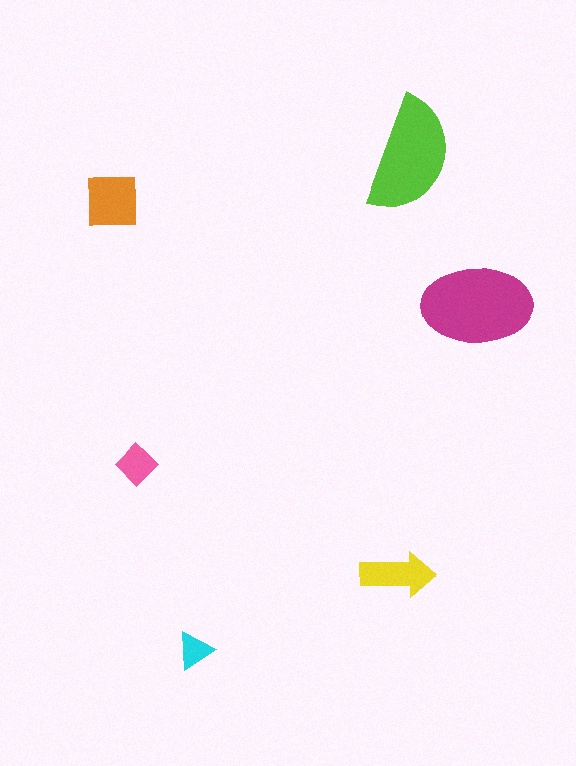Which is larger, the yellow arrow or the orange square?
The orange square.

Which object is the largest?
The magenta ellipse.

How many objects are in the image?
There are 6 objects in the image.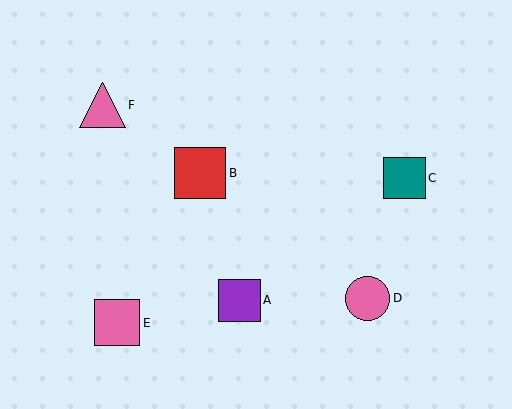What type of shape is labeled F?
Shape F is a pink triangle.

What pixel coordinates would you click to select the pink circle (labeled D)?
Click at (368, 298) to select the pink circle D.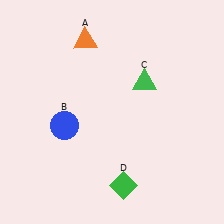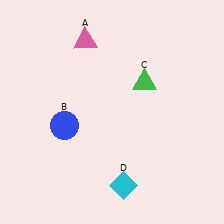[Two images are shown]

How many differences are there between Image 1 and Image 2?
There are 2 differences between the two images.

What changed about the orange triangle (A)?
In Image 1, A is orange. In Image 2, it changed to pink.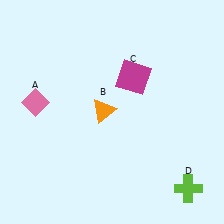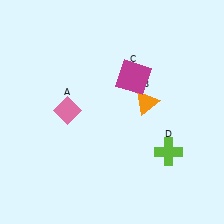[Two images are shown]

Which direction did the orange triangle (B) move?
The orange triangle (B) moved right.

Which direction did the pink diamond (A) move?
The pink diamond (A) moved right.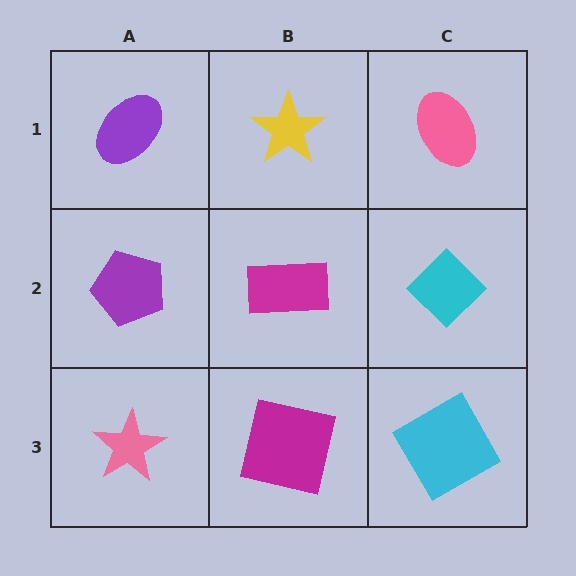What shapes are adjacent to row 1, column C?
A cyan diamond (row 2, column C), a yellow star (row 1, column B).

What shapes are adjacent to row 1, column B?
A magenta rectangle (row 2, column B), a purple ellipse (row 1, column A), a pink ellipse (row 1, column C).